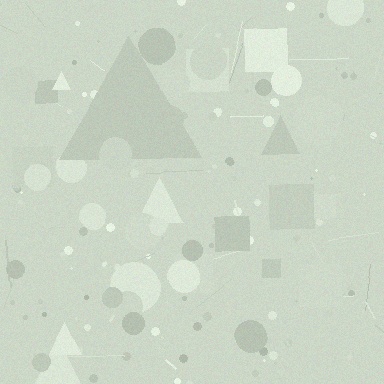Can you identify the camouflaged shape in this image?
The camouflaged shape is a triangle.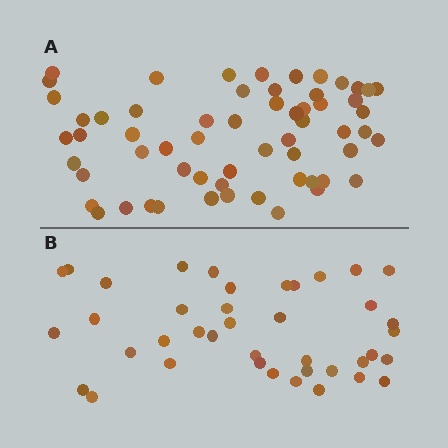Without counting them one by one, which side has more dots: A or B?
Region A (the top region) has more dots.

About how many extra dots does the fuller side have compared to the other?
Region A has approximately 20 more dots than region B.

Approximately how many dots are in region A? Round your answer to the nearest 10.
About 60 dots.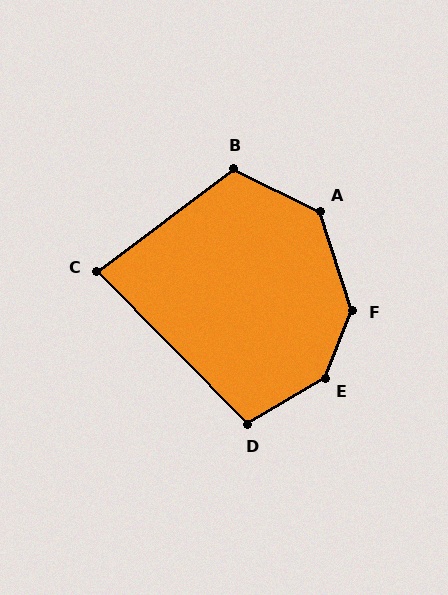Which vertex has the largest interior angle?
E, at approximately 143 degrees.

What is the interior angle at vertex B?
Approximately 117 degrees (obtuse).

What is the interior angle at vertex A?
Approximately 134 degrees (obtuse).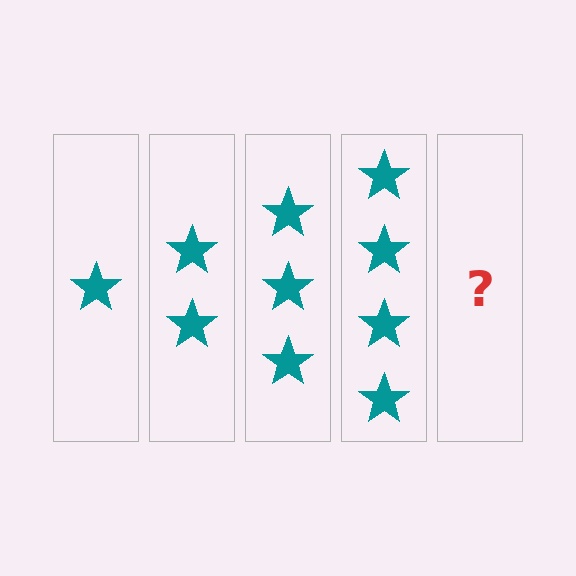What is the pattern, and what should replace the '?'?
The pattern is that each step adds one more star. The '?' should be 5 stars.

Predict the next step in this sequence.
The next step is 5 stars.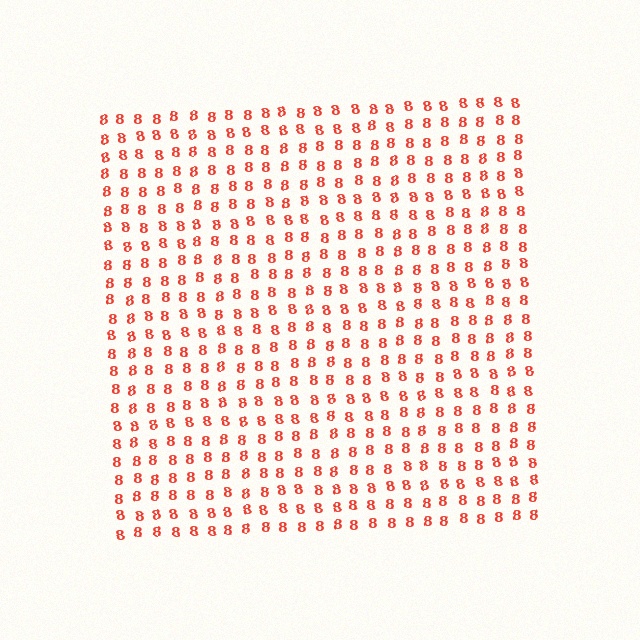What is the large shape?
The large shape is a square.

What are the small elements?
The small elements are digit 8's.